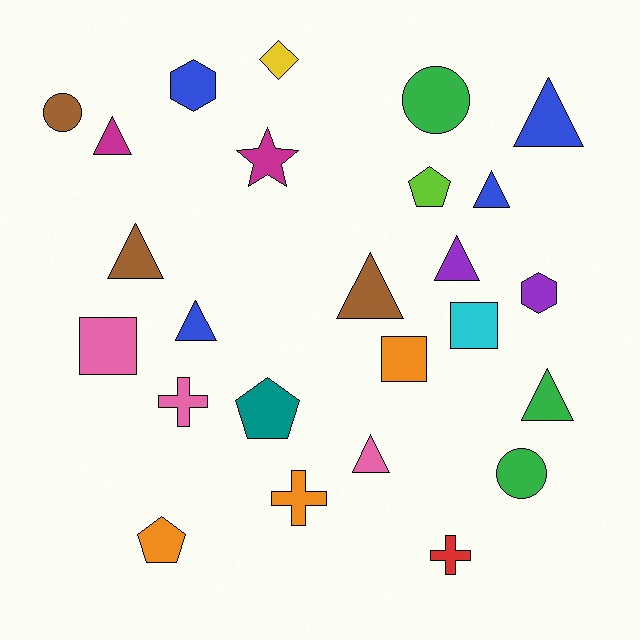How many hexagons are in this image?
There are 2 hexagons.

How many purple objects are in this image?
There are 2 purple objects.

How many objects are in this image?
There are 25 objects.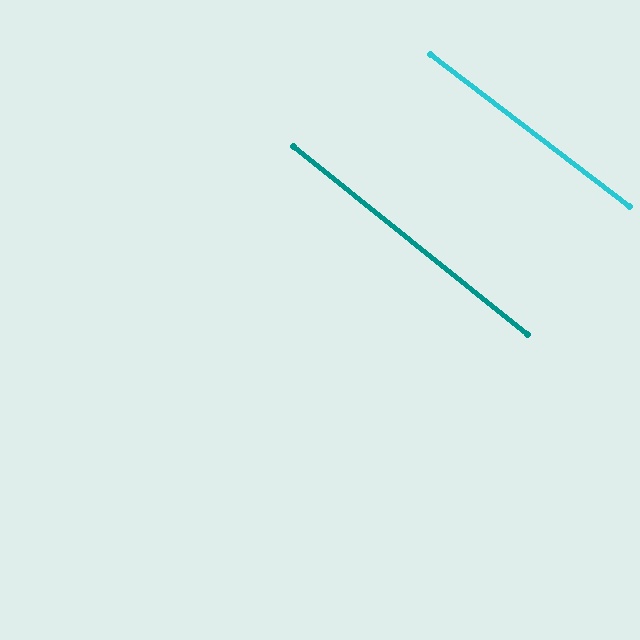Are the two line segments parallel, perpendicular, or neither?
Parallel — their directions differ by only 1.5°.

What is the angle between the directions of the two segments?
Approximately 2 degrees.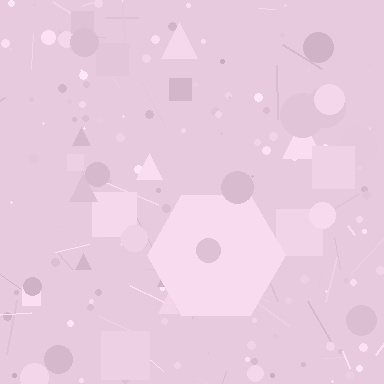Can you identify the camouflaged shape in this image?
The camouflaged shape is a hexagon.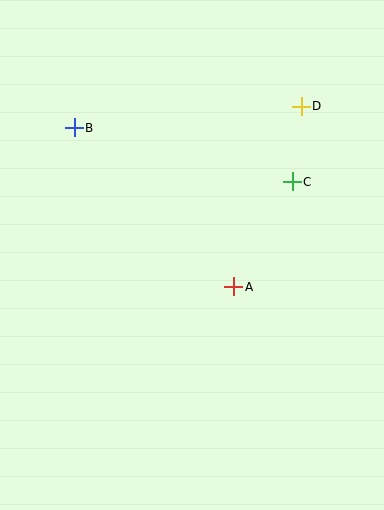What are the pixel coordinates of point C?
Point C is at (292, 182).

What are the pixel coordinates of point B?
Point B is at (74, 128).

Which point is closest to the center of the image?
Point A at (234, 287) is closest to the center.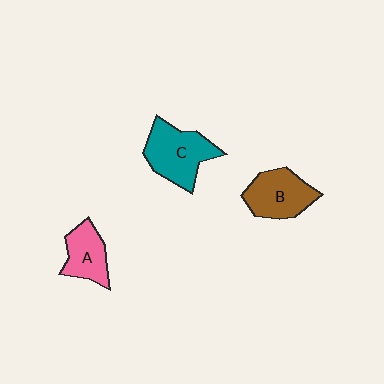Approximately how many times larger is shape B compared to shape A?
Approximately 1.3 times.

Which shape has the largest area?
Shape C (teal).